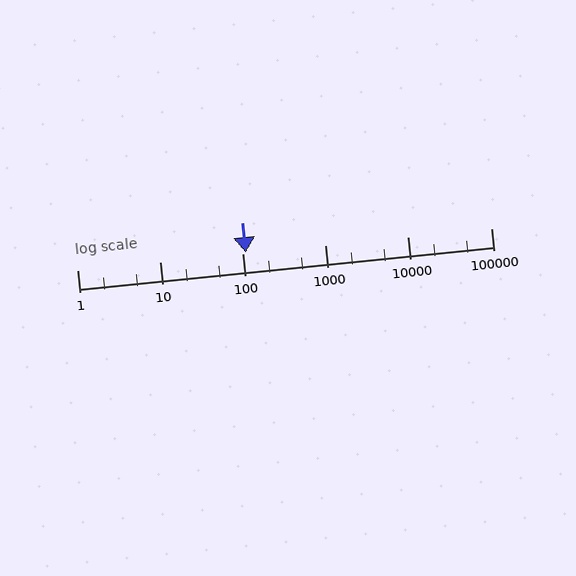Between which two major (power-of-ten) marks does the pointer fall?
The pointer is between 100 and 1000.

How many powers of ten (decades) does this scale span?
The scale spans 5 decades, from 1 to 100000.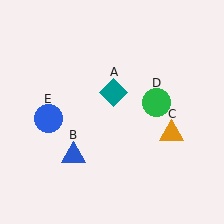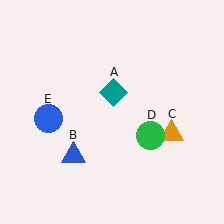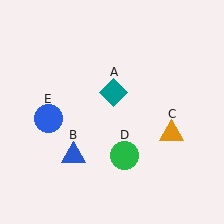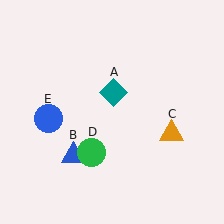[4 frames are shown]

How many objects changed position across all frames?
1 object changed position: green circle (object D).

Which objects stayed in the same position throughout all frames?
Teal diamond (object A) and blue triangle (object B) and orange triangle (object C) and blue circle (object E) remained stationary.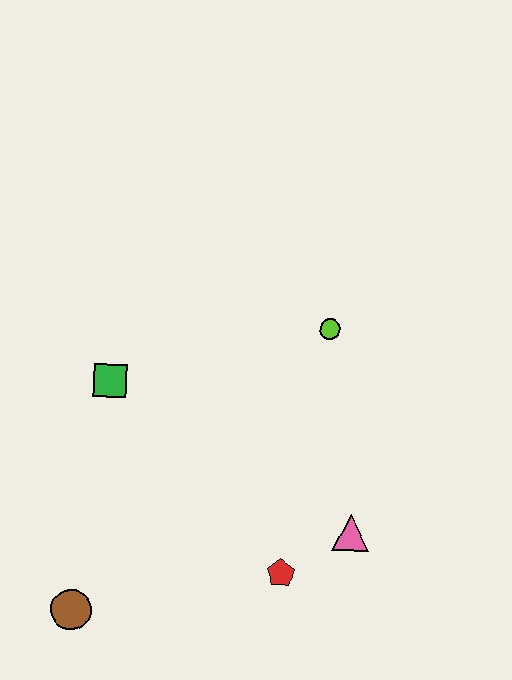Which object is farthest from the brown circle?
The lime circle is farthest from the brown circle.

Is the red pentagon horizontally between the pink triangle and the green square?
Yes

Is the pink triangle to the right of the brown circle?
Yes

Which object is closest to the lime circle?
The pink triangle is closest to the lime circle.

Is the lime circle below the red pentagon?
No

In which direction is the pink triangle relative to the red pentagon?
The pink triangle is to the right of the red pentagon.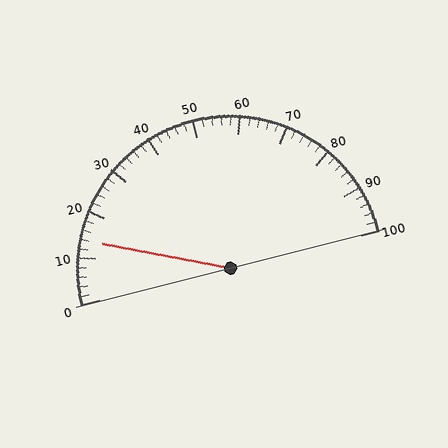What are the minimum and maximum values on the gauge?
The gauge ranges from 0 to 100.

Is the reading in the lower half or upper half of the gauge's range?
The reading is in the lower half of the range (0 to 100).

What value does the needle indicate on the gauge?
The needle indicates approximately 14.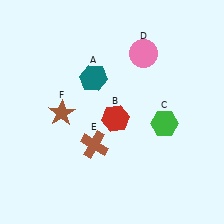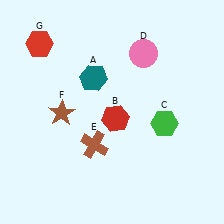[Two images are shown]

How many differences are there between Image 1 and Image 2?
There is 1 difference between the two images.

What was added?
A red hexagon (G) was added in Image 2.